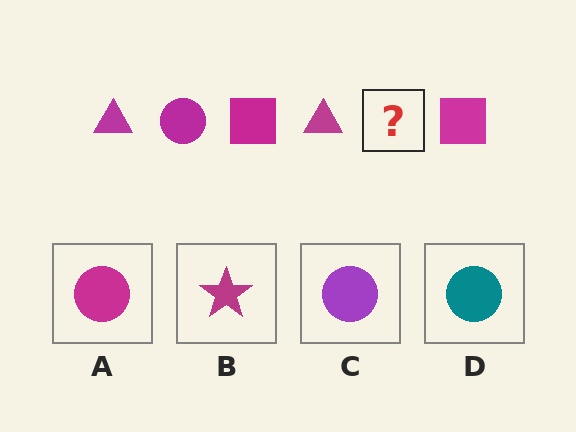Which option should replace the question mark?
Option A.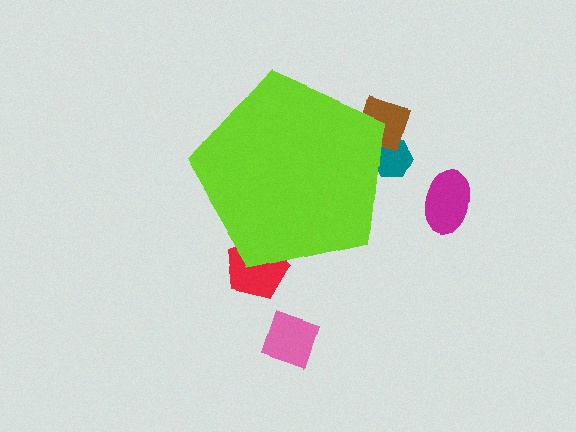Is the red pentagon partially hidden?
Yes, the red pentagon is partially hidden behind the lime pentagon.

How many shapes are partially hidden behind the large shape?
3 shapes are partially hidden.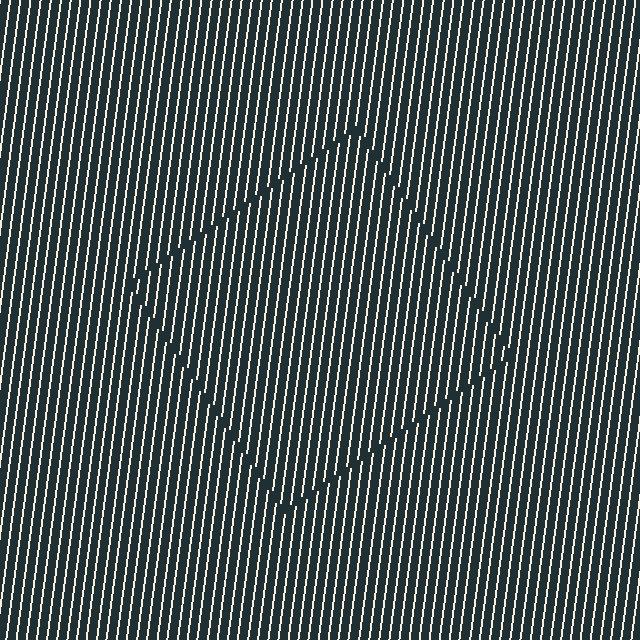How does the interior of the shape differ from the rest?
The interior of the shape contains the same grating, shifted by half a period — the contour is defined by the phase discontinuity where line-ends from the inner and outer gratings abut.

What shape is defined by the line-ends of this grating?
An illusory square. The interior of the shape contains the same grating, shifted by half a period — the contour is defined by the phase discontinuity where line-ends from the inner and outer gratings abut.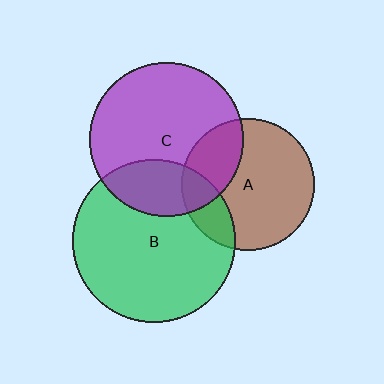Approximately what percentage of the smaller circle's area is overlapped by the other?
Approximately 20%.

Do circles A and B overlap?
Yes.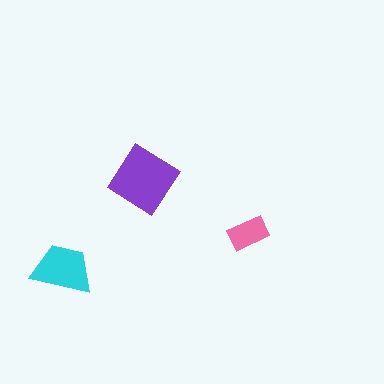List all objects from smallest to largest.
The pink rectangle, the cyan trapezoid, the purple diamond.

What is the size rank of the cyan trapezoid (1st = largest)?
2nd.